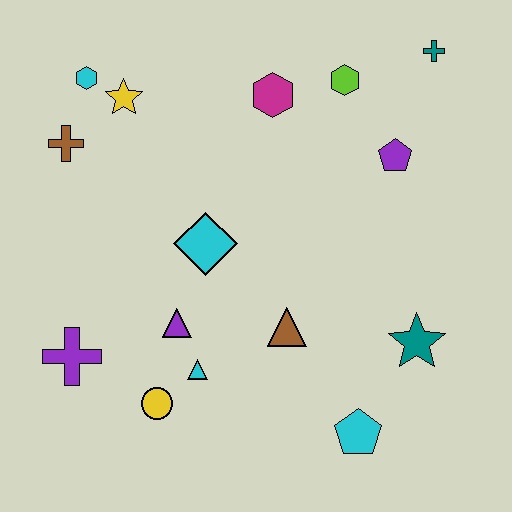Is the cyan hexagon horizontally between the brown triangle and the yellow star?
No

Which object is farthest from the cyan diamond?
The teal cross is farthest from the cyan diamond.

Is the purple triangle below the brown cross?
Yes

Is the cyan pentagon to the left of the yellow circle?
No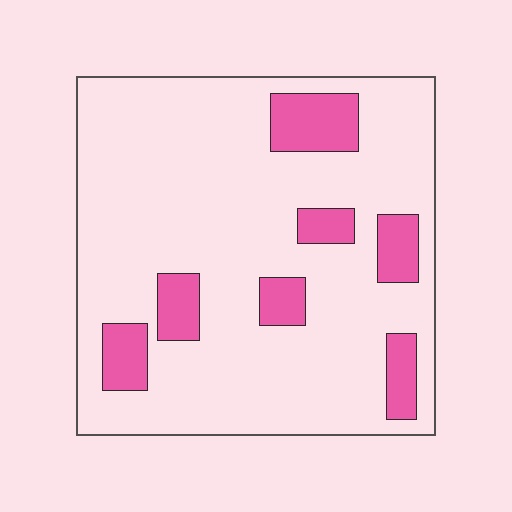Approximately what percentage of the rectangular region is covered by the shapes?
Approximately 15%.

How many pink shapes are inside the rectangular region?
7.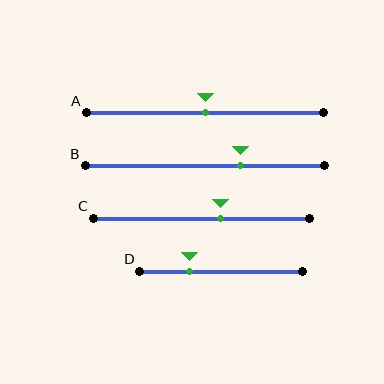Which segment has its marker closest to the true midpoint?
Segment A has its marker closest to the true midpoint.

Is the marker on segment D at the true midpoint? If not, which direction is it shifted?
No, the marker on segment D is shifted to the left by about 19% of the segment length.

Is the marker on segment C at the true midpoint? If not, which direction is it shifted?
No, the marker on segment C is shifted to the right by about 9% of the segment length.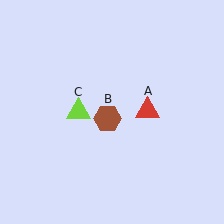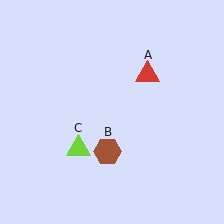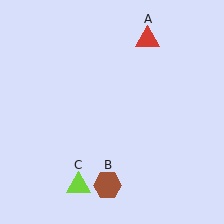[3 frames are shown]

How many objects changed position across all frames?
3 objects changed position: red triangle (object A), brown hexagon (object B), lime triangle (object C).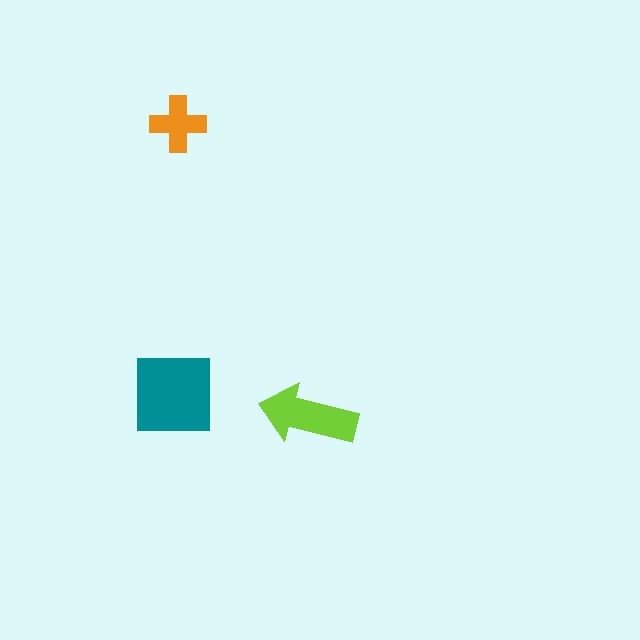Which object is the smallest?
The orange cross.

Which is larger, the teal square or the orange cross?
The teal square.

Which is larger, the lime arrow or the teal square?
The teal square.